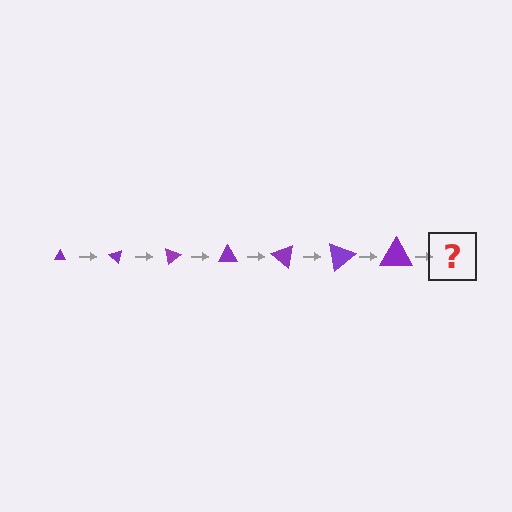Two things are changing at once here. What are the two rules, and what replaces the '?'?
The two rules are that the triangle grows larger each step and it rotates 40 degrees each step. The '?' should be a triangle, larger than the previous one and rotated 280 degrees from the start.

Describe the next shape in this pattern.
It should be a triangle, larger than the previous one and rotated 280 degrees from the start.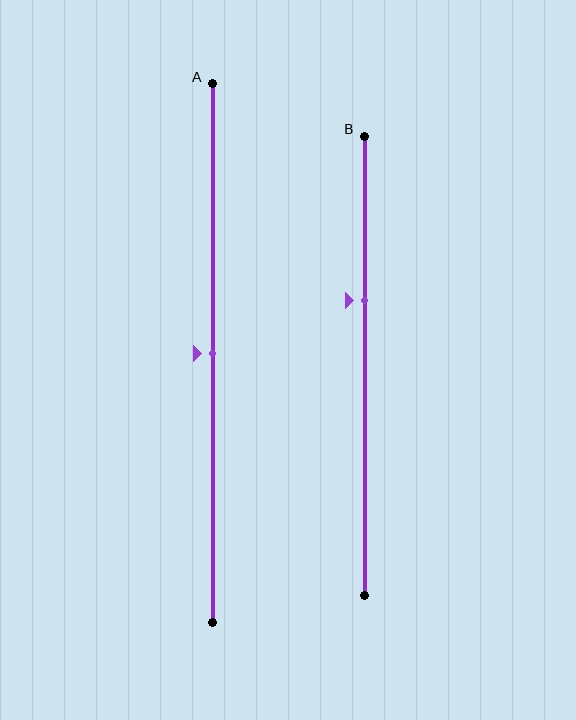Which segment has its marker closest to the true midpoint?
Segment A has its marker closest to the true midpoint.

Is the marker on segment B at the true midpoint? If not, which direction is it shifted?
No, the marker on segment B is shifted upward by about 14% of the segment length.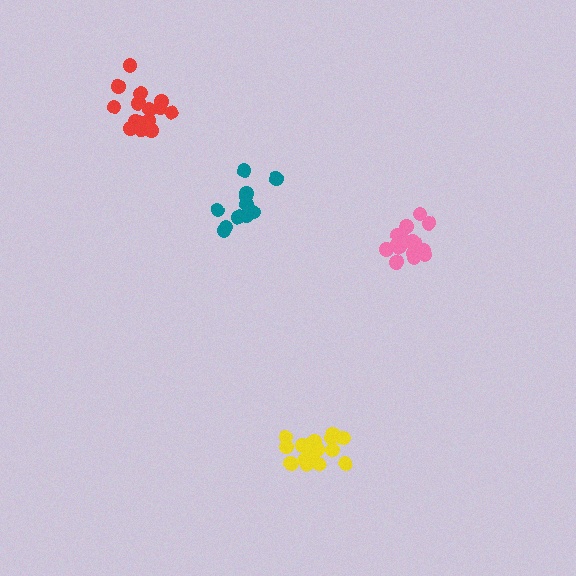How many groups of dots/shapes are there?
There are 4 groups.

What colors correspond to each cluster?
The clusters are colored: yellow, pink, teal, red.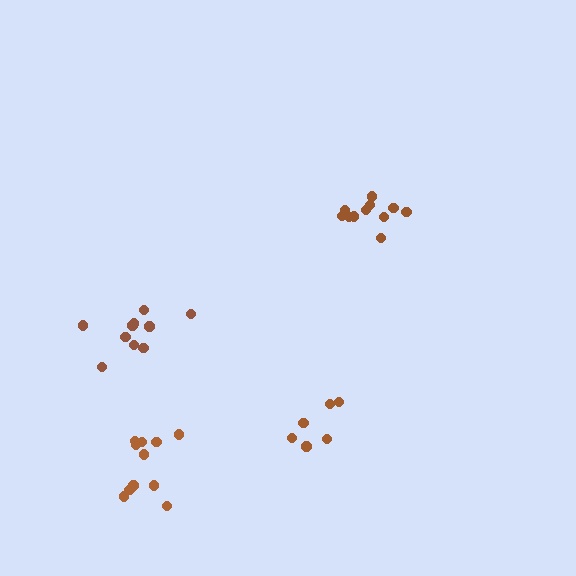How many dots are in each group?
Group 1: 10 dots, Group 2: 11 dots, Group 3: 11 dots, Group 4: 6 dots (38 total).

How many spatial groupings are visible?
There are 4 spatial groupings.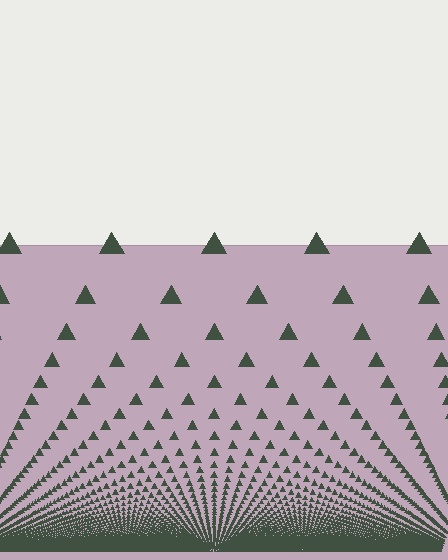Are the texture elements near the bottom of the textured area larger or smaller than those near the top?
Smaller. The gradient is inverted — elements near the bottom are smaller and denser.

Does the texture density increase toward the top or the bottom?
Density increases toward the bottom.